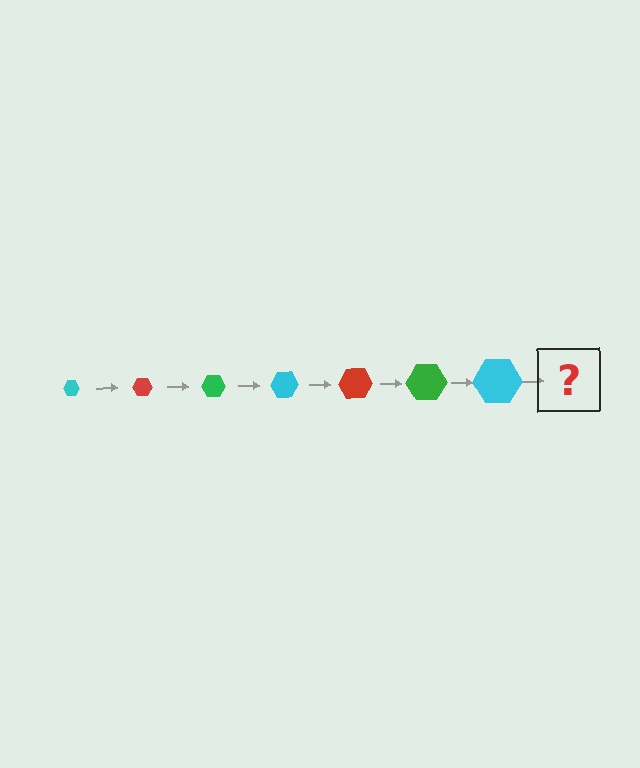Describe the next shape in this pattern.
It should be a red hexagon, larger than the previous one.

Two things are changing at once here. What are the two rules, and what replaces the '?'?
The two rules are that the hexagon grows larger each step and the color cycles through cyan, red, and green. The '?' should be a red hexagon, larger than the previous one.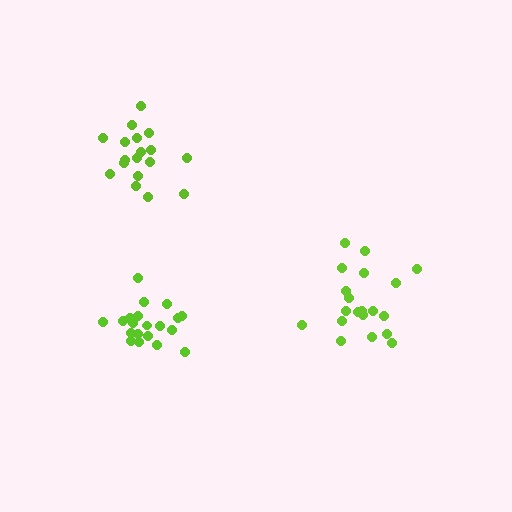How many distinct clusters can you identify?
There are 3 distinct clusters.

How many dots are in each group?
Group 1: 20 dots, Group 2: 20 dots, Group 3: 18 dots (58 total).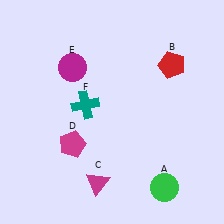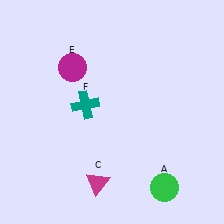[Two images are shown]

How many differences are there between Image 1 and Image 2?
There are 2 differences between the two images.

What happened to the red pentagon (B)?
The red pentagon (B) was removed in Image 2. It was in the top-right area of Image 1.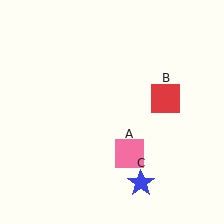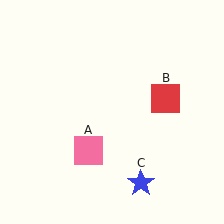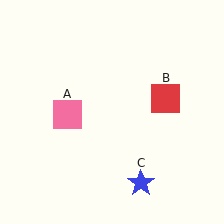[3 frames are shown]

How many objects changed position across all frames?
1 object changed position: pink square (object A).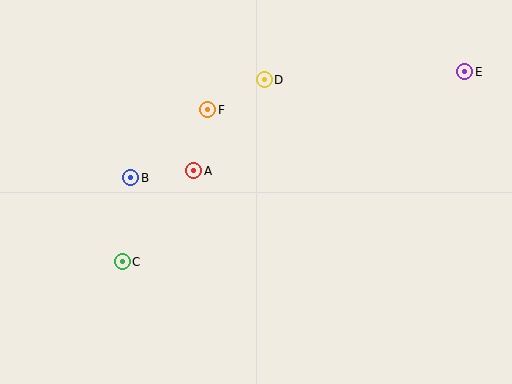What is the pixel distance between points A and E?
The distance between A and E is 288 pixels.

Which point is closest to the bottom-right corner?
Point E is closest to the bottom-right corner.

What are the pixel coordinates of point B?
Point B is at (131, 178).